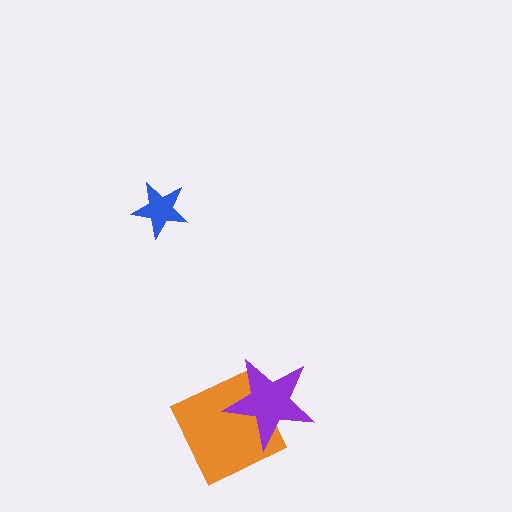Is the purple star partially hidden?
No, no other shape covers it.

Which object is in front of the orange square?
The purple star is in front of the orange square.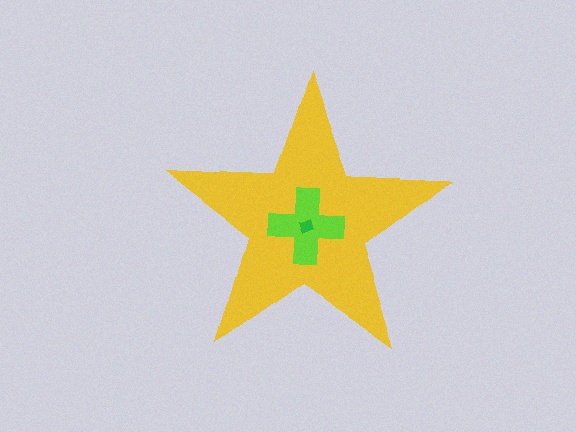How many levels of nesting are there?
3.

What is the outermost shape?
The yellow star.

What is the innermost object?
The green diamond.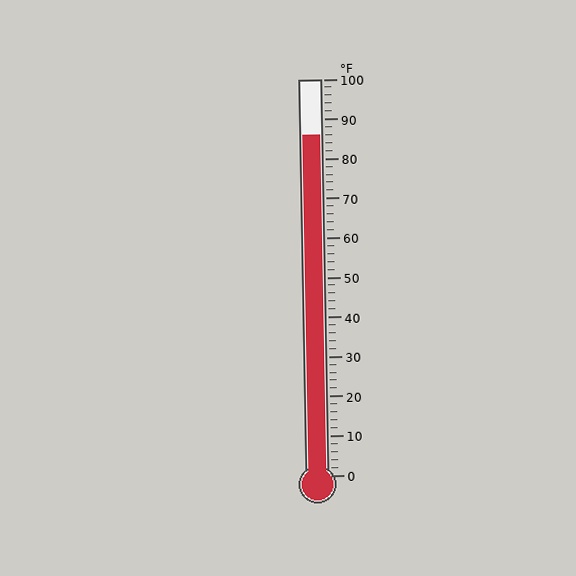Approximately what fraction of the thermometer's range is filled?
The thermometer is filled to approximately 85% of its range.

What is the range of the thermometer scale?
The thermometer scale ranges from 0°F to 100°F.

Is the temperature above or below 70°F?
The temperature is above 70°F.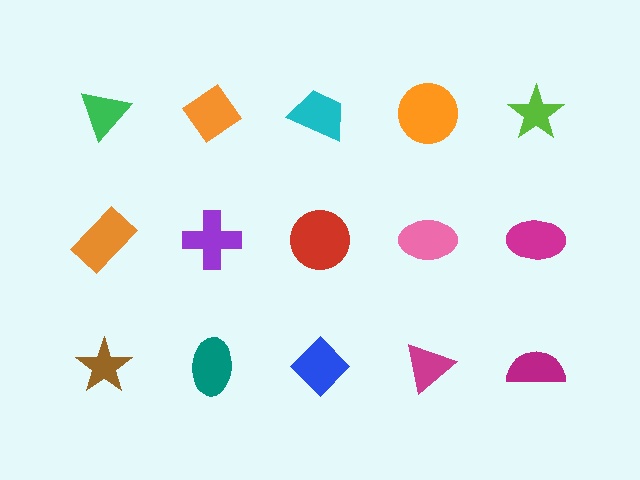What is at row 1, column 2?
An orange diamond.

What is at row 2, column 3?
A red circle.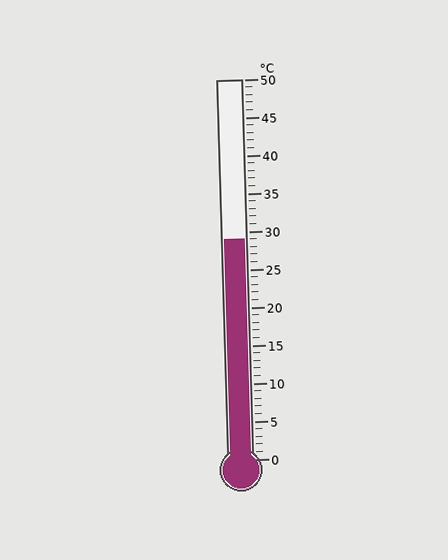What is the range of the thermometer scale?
The thermometer scale ranges from 0°C to 50°C.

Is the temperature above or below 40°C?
The temperature is below 40°C.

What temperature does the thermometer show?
The thermometer shows approximately 29°C.